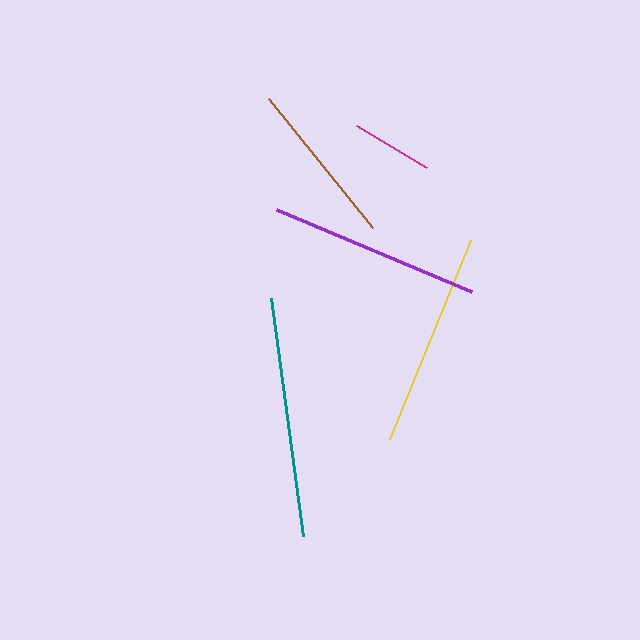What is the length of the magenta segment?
The magenta segment is approximately 82 pixels long.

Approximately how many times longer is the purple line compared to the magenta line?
The purple line is approximately 2.6 times the length of the magenta line.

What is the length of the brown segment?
The brown segment is approximately 165 pixels long.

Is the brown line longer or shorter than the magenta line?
The brown line is longer than the magenta line.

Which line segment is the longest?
The teal line is the longest at approximately 240 pixels.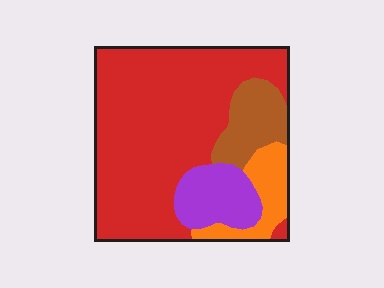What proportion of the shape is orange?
Orange takes up about one tenth (1/10) of the shape.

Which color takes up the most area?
Red, at roughly 65%.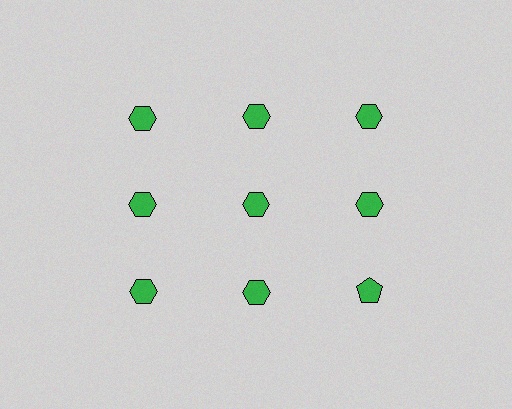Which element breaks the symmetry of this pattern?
The green pentagon in the third row, center column breaks the symmetry. All other shapes are green hexagons.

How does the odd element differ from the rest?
It has a different shape: pentagon instead of hexagon.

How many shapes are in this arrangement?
There are 9 shapes arranged in a grid pattern.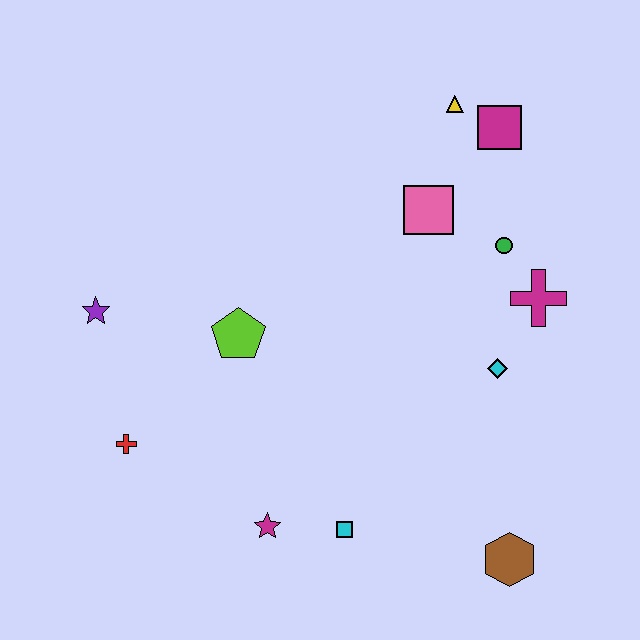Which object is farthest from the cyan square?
The yellow triangle is farthest from the cyan square.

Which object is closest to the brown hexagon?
The cyan square is closest to the brown hexagon.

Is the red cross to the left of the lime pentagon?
Yes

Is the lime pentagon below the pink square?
Yes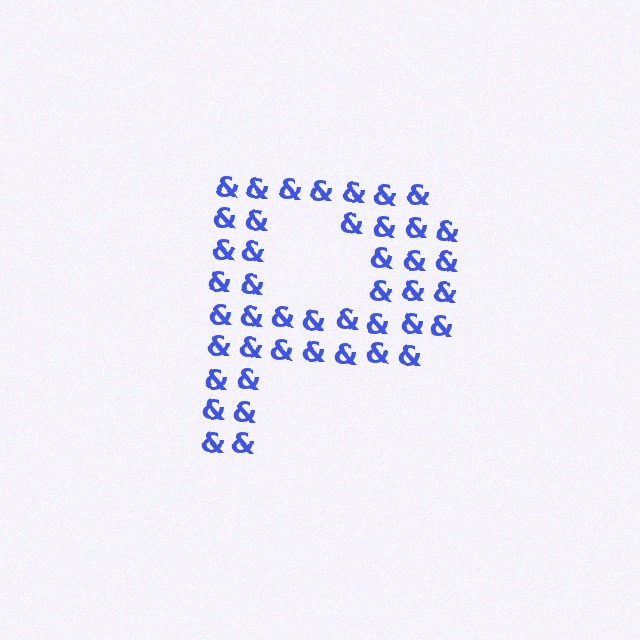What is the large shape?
The large shape is the letter P.